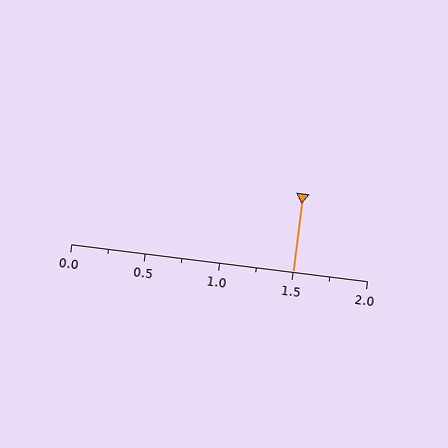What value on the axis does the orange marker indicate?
The marker indicates approximately 1.5.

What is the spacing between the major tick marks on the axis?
The major ticks are spaced 0.5 apart.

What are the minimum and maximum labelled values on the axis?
The axis runs from 0.0 to 2.0.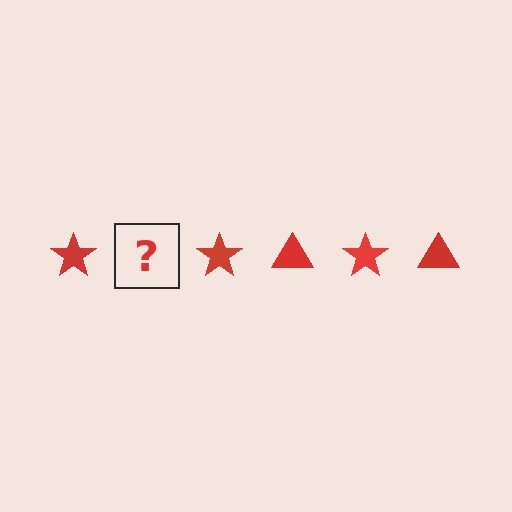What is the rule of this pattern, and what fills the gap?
The rule is that the pattern cycles through star, triangle shapes in red. The gap should be filled with a red triangle.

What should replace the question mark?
The question mark should be replaced with a red triangle.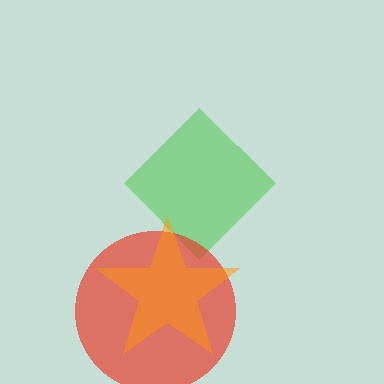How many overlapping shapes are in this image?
There are 3 overlapping shapes in the image.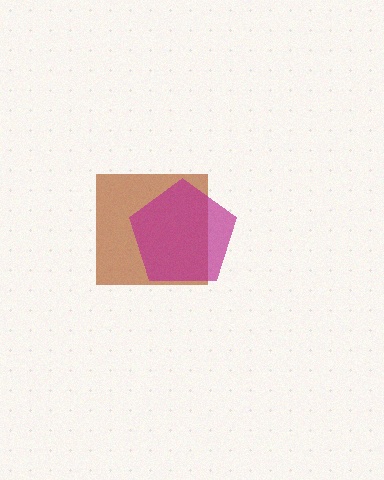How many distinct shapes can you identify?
There are 2 distinct shapes: a brown square, a magenta pentagon.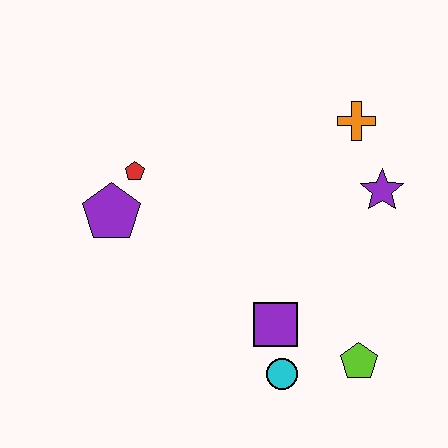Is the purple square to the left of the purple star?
Yes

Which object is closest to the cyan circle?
The purple square is closest to the cyan circle.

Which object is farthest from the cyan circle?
The orange cross is farthest from the cyan circle.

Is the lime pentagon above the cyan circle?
Yes